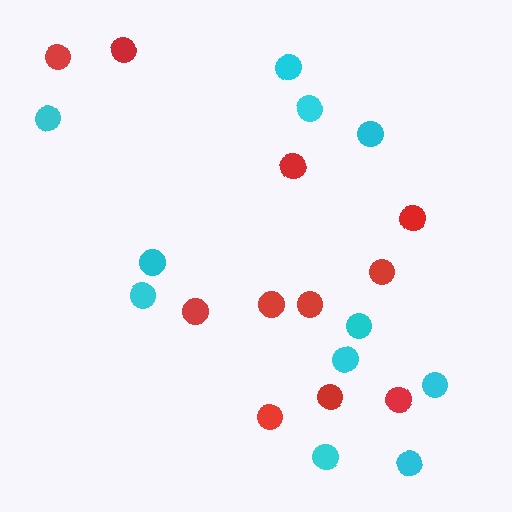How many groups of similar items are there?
There are 2 groups: one group of red circles (11) and one group of cyan circles (11).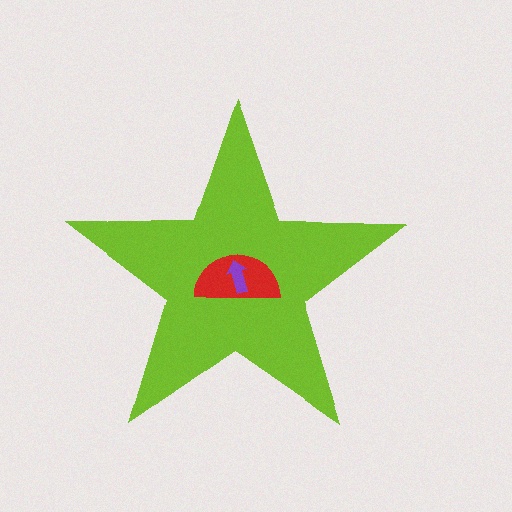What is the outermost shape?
The lime star.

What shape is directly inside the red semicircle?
The purple arrow.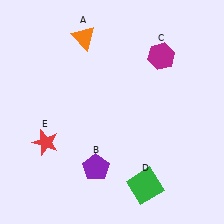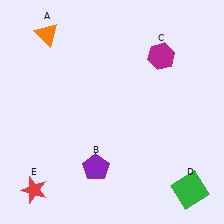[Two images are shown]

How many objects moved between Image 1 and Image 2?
3 objects moved between the two images.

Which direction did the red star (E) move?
The red star (E) moved down.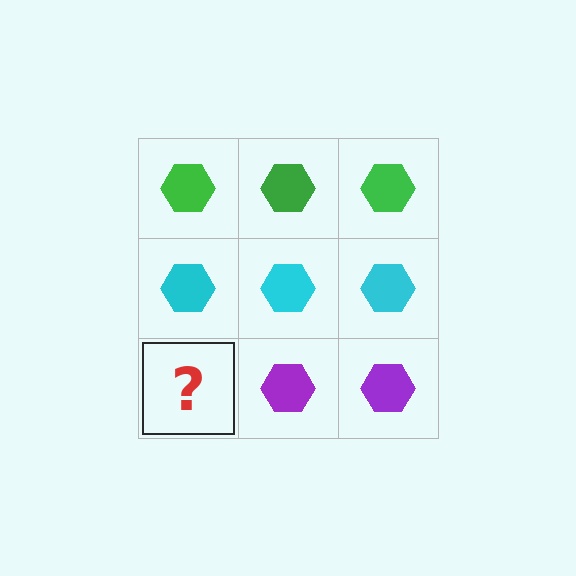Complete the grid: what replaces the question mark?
The question mark should be replaced with a purple hexagon.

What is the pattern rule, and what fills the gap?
The rule is that each row has a consistent color. The gap should be filled with a purple hexagon.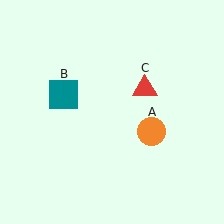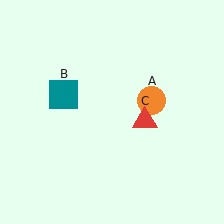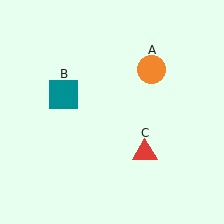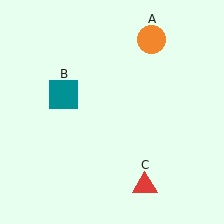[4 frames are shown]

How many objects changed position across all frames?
2 objects changed position: orange circle (object A), red triangle (object C).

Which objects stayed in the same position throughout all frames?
Teal square (object B) remained stationary.